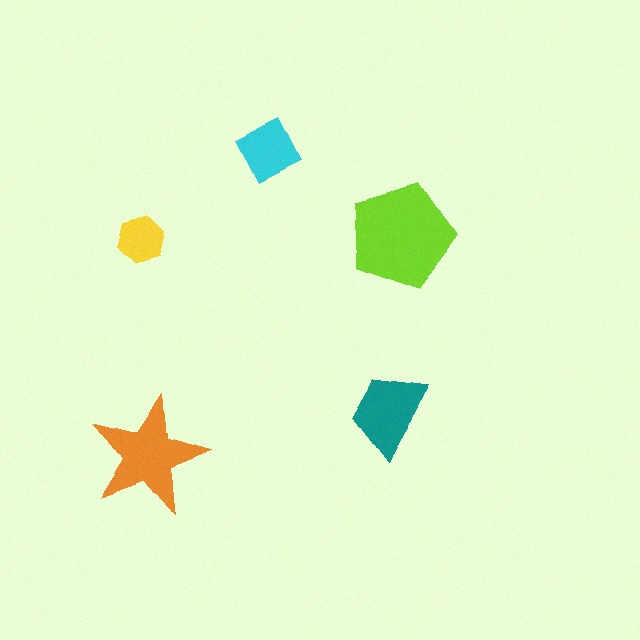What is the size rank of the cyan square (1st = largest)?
4th.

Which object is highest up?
The cyan square is topmost.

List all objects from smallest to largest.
The yellow hexagon, the cyan square, the teal trapezoid, the orange star, the lime pentagon.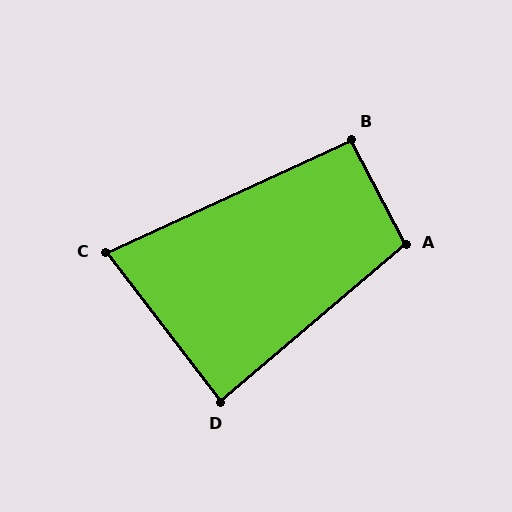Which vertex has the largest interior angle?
A, at approximately 103 degrees.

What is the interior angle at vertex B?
Approximately 93 degrees (approximately right).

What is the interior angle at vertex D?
Approximately 87 degrees (approximately right).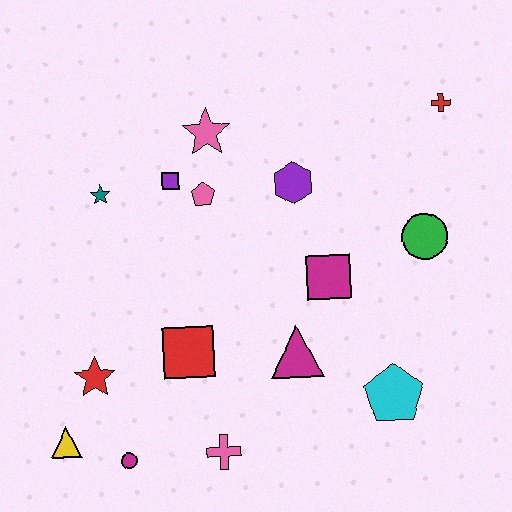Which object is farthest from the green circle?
The yellow triangle is farthest from the green circle.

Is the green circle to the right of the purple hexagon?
Yes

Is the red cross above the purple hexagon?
Yes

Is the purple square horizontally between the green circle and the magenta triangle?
No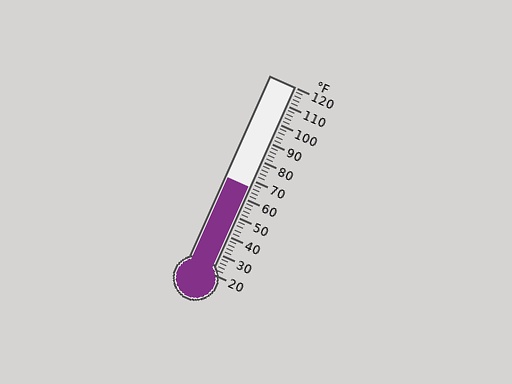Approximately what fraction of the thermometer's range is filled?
The thermometer is filled to approximately 45% of its range.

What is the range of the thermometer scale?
The thermometer scale ranges from 20°F to 120°F.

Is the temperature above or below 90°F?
The temperature is below 90°F.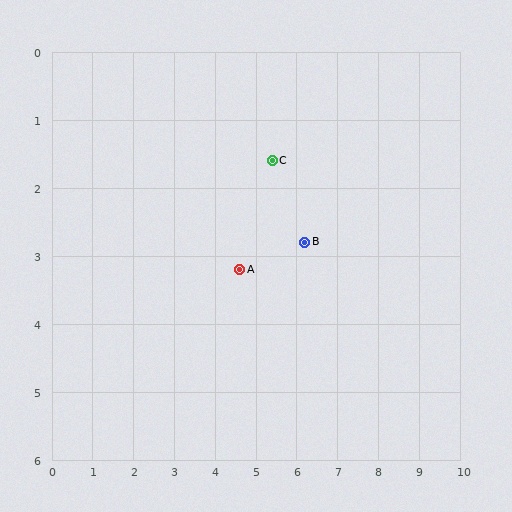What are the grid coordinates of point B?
Point B is at approximately (6.2, 2.8).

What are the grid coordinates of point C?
Point C is at approximately (5.4, 1.6).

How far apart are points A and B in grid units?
Points A and B are about 1.6 grid units apart.